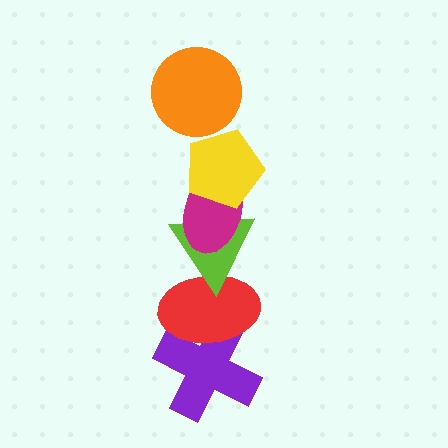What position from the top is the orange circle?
The orange circle is 1st from the top.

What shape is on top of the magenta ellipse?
The yellow pentagon is on top of the magenta ellipse.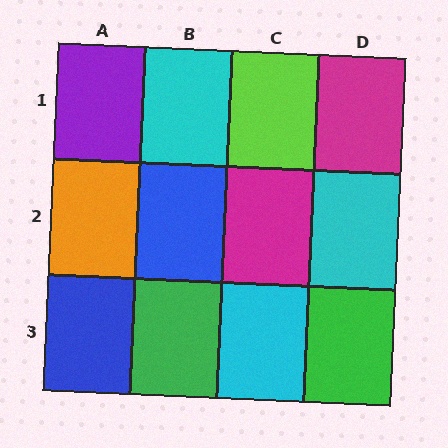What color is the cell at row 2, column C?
Magenta.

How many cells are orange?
1 cell is orange.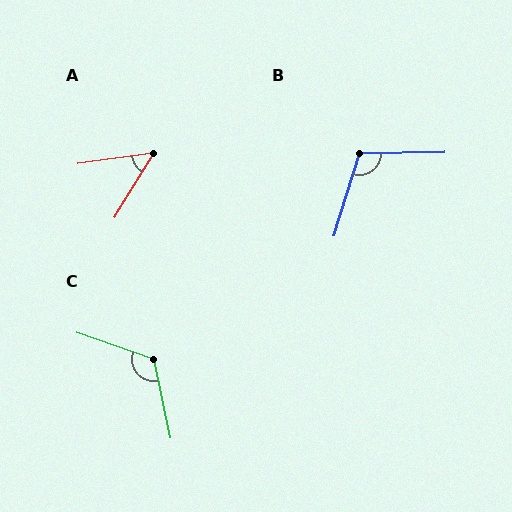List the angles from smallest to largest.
A (51°), B (108°), C (121°).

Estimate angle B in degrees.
Approximately 108 degrees.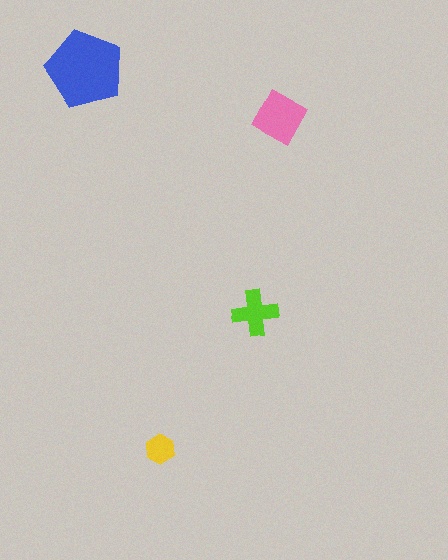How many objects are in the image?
There are 4 objects in the image.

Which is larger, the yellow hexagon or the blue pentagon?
The blue pentagon.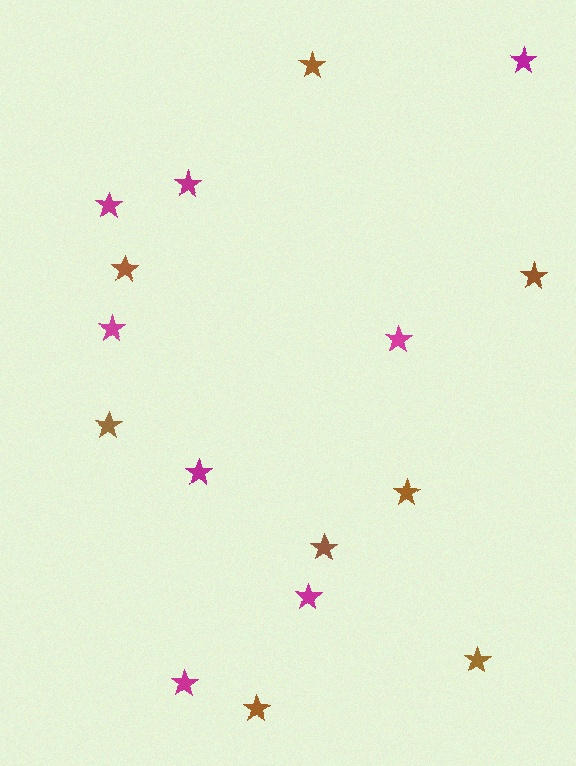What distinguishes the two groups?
There are 2 groups: one group of magenta stars (8) and one group of brown stars (8).